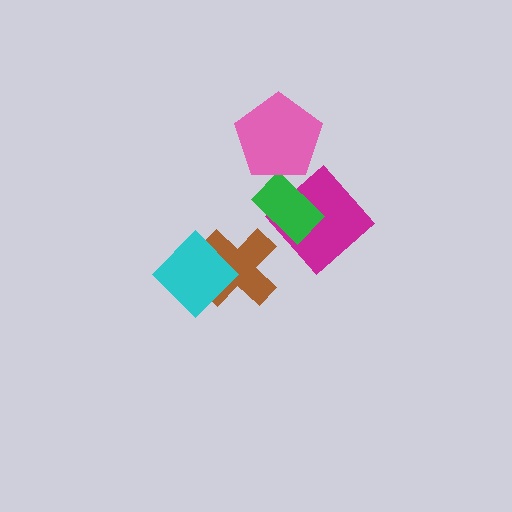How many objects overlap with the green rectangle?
1 object overlaps with the green rectangle.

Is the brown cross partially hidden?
Yes, it is partially covered by another shape.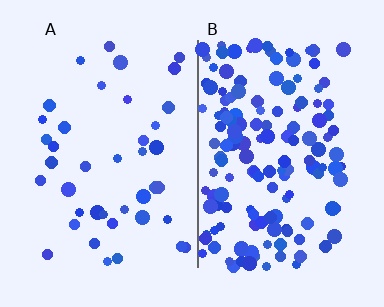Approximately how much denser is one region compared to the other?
Approximately 3.6× — region B over region A.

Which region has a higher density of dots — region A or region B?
B (the right).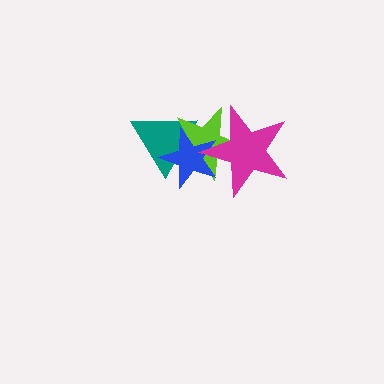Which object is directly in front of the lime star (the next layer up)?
The blue star is directly in front of the lime star.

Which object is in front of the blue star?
The magenta star is in front of the blue star.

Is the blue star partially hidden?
Yes, it is partially covered by another shape.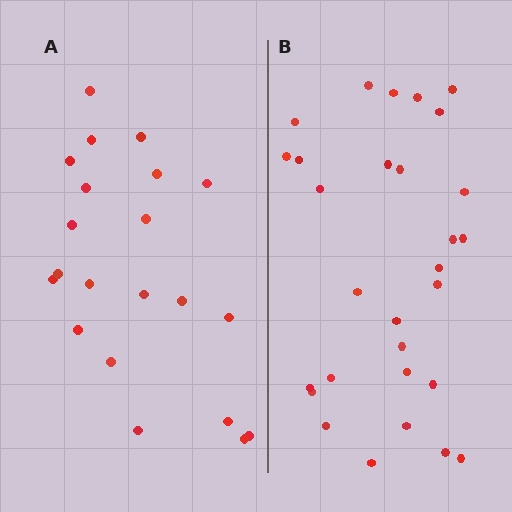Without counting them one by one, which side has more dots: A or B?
Region B (the right region) has more dots.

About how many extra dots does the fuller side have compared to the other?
Region B has roughly 8 or so more dots than region A.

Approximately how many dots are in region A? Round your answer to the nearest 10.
About 20 dots. (The exact count is 21, which rounds to 20.)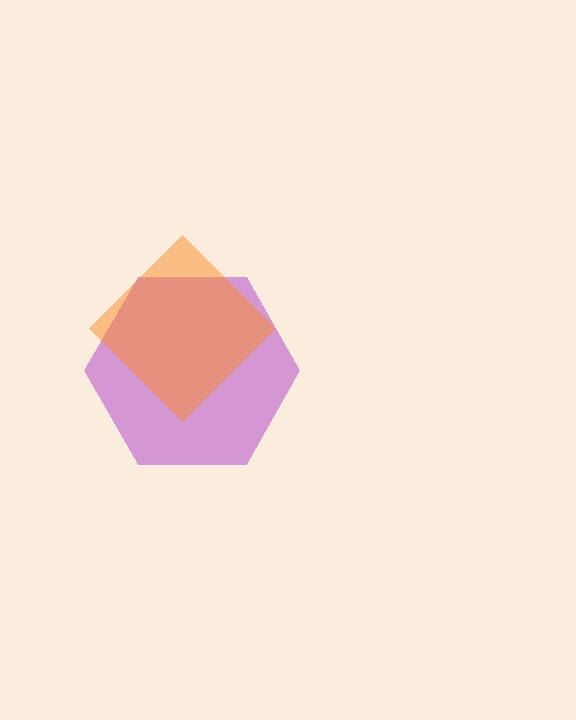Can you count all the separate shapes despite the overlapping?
Yes, there are 2 separate shapes.